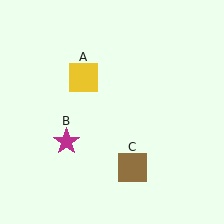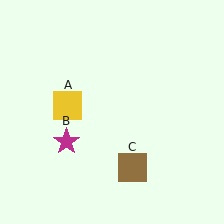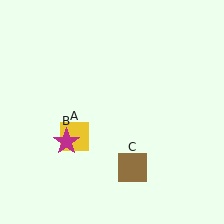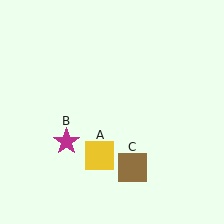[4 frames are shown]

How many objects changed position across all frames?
1 object changed position: yellow square (object A).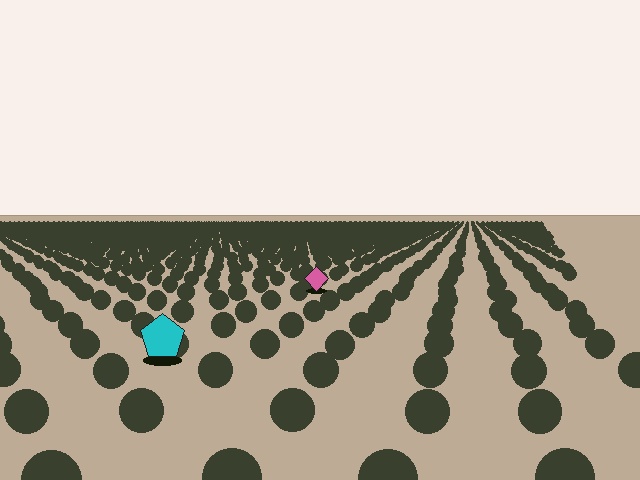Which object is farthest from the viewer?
The pink diamond is farthest from the viewer. It appears smaller and the ground texture around it is denser.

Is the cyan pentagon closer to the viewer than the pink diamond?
Yes. The cyan pentagon is closer — you can tell from the texture gradient: the ground texture is coarser near it.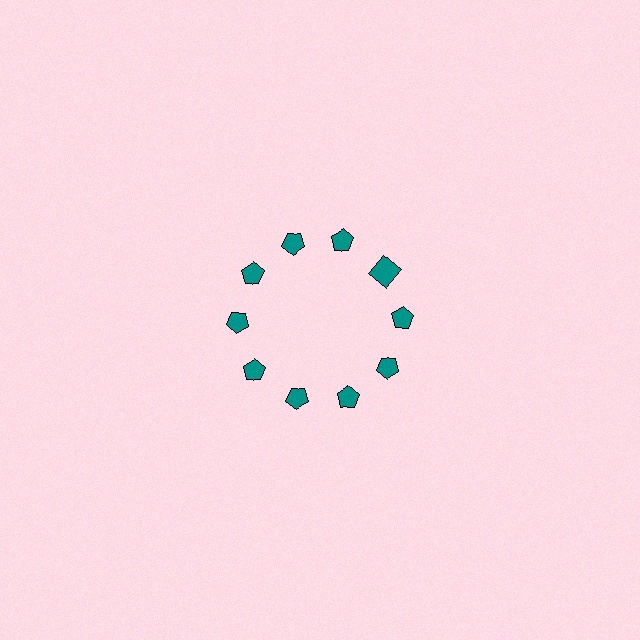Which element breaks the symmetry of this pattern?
The teal square at roughly the 2 o'clock position breaks the symmetry. All other shapes are teal pentagons.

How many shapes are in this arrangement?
There are 10 shapes arranged in a ring pattern.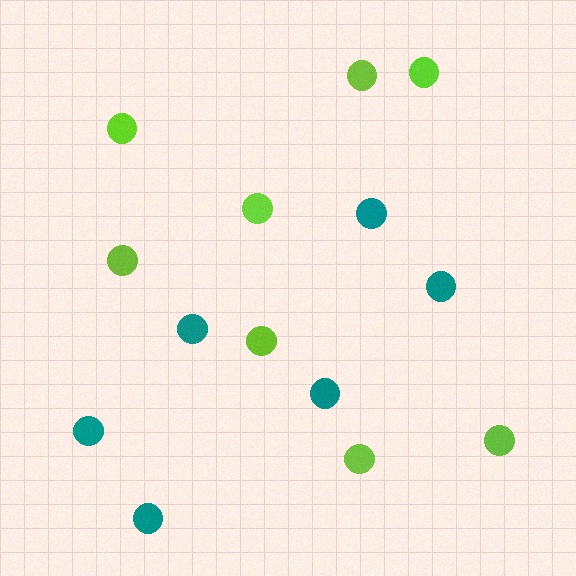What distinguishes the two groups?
There are 2 groups: one group of teal circles (6) and one group of lime circles (8).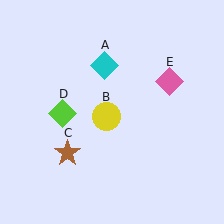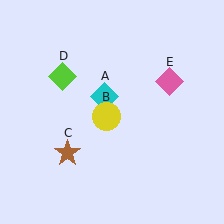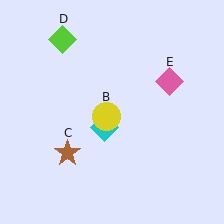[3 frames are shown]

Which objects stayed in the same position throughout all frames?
Yellow circle (object B) and brown star (object C) and pink diamond (object E) remained stationary.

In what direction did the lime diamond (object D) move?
The lime diamond (object D) moved up.